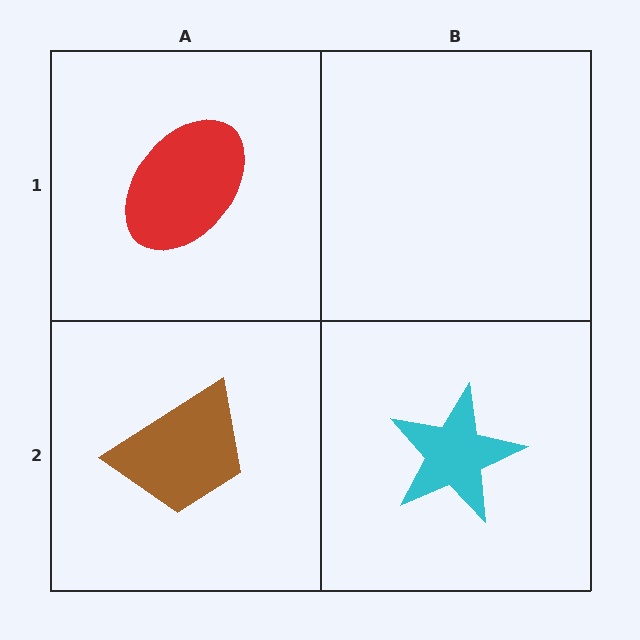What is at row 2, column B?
A cyan star.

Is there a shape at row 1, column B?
No, that cell is empty.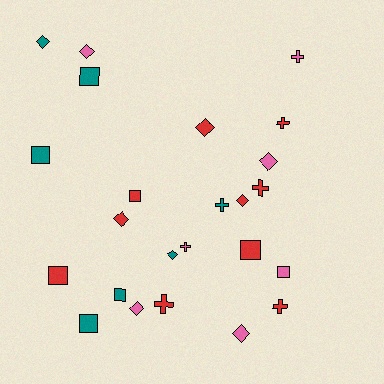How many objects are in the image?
There are 24 objects.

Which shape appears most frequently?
Diamond, with 9 objects.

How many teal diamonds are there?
There are 2 teal diamonds.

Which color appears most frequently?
Red, with 10 objects.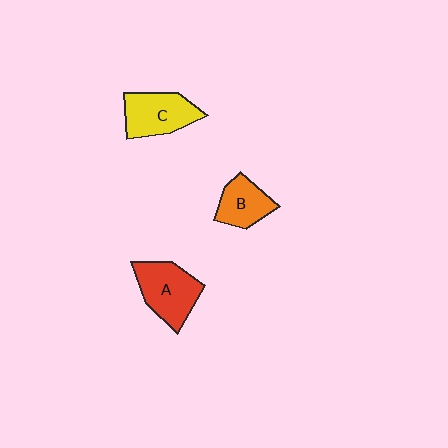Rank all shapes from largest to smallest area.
From largest to smallest: A (red), C (yellow), B (orange).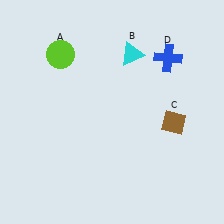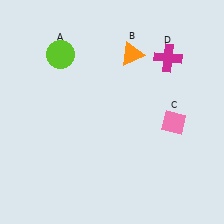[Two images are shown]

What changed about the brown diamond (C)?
In Image 1, C is brown. In Image 2, it changed to pink.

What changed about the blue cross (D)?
In Image 1, D is blue. In Image 2, it changed to magenta.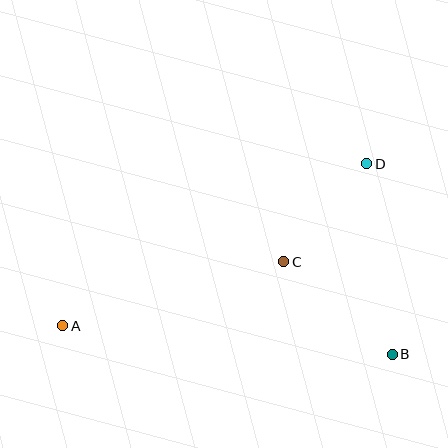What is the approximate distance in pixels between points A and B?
The distance between A and B is approximately 331 pixels.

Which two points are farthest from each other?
Points A and D are farthest from each other.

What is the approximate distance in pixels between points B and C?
The distance between B and C is approximately 143 pixels.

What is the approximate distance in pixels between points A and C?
The distance between A and C is approximately 230 pixels.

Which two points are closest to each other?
Points C and D are closest to each other.